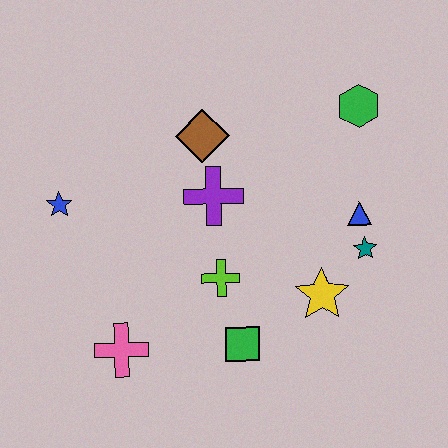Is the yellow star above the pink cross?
Yes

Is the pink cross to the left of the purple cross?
Yes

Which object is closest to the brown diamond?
The purple cross is closest to the brown diamond.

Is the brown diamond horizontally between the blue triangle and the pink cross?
Yes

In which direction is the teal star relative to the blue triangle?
The teal star is below the blue triangle.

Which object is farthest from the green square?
The green hexagon is farthest from the green square.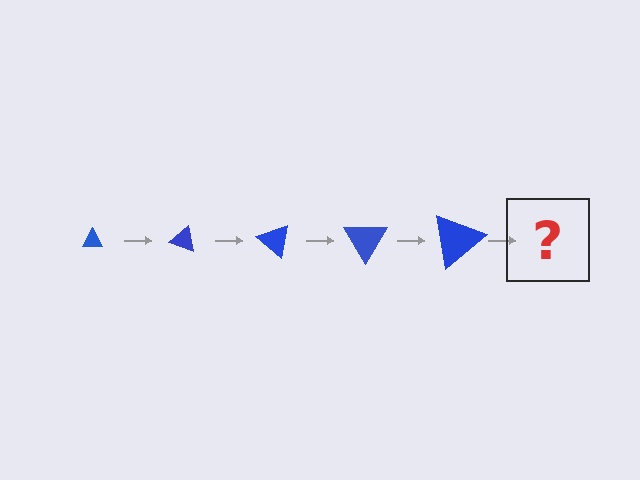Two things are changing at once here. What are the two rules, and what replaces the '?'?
The two rules are that the triangle grows larger each step and it rotates 20 degrees each step. The '?' should be a triangle, larger than the previous one and rotated 100 degrees from the start.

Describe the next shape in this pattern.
It should be a triangle, larger than the previous one and rotated 100 degrees from the start.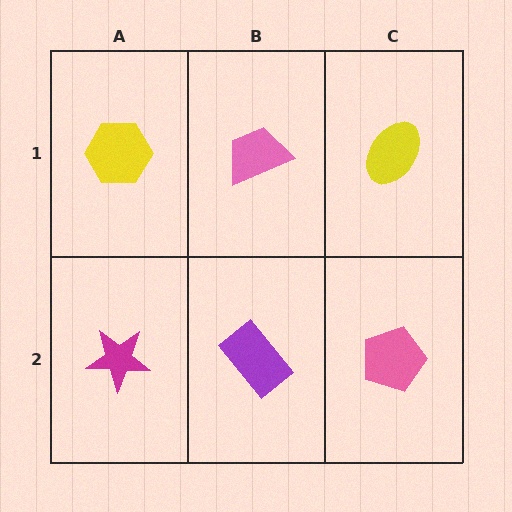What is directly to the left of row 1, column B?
A yellow hexagon.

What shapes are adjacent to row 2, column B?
A pink trapezoid (row 1, column B), a magenta star (row 2, column A), a pink pentagon (row 2, column C).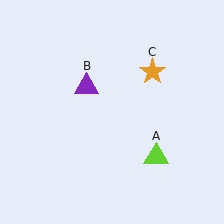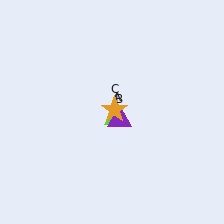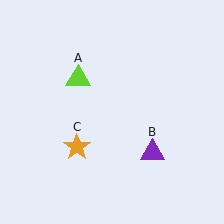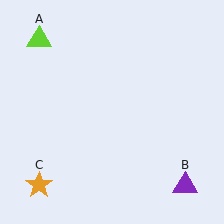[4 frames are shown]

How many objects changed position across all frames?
3 objects changed position: lime triangle (object A), purple triangle (object B), orange star (object C).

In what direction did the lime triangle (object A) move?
The lime triangle (object A) moved up and to the left.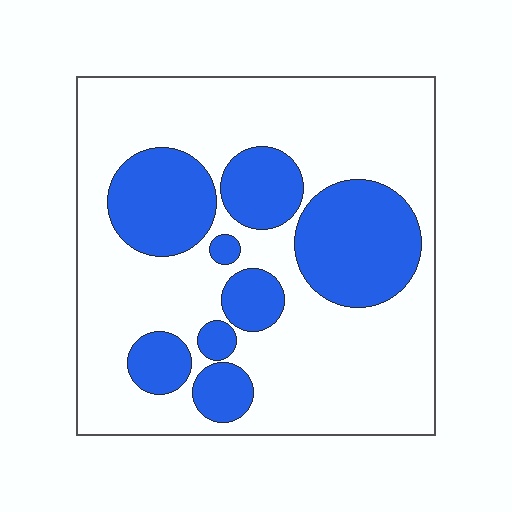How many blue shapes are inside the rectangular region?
8.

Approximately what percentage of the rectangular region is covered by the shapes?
Approximately 30%.